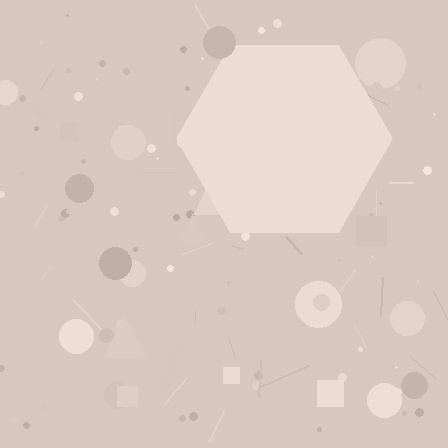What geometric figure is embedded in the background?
A hexagon is embedded in the background.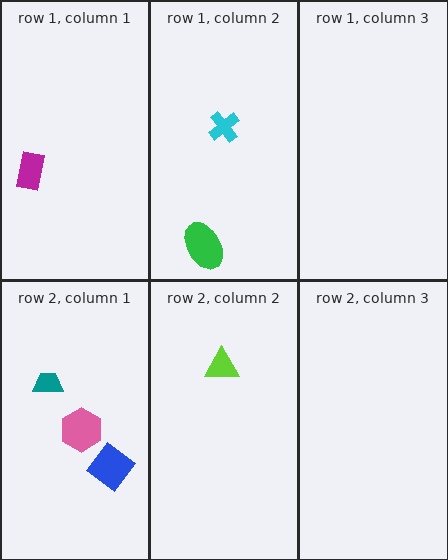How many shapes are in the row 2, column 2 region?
1.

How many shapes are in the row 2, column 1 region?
3.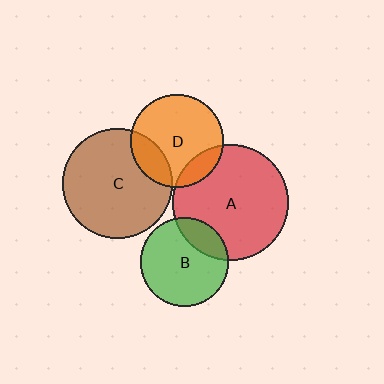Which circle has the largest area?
Circle A (red).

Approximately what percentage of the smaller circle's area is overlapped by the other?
Approximately 15%.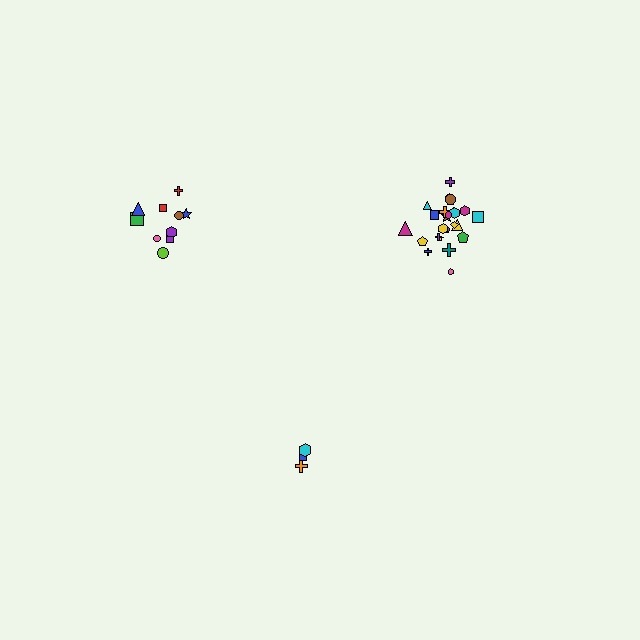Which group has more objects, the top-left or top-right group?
The top-right group.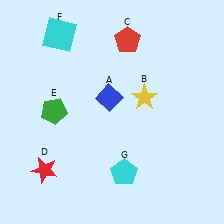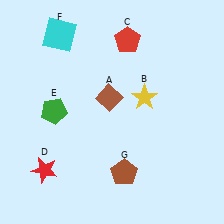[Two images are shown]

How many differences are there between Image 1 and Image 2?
There are 2 differences between the two images.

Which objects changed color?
A changed from blue to brown. G changed from cyan to brown.